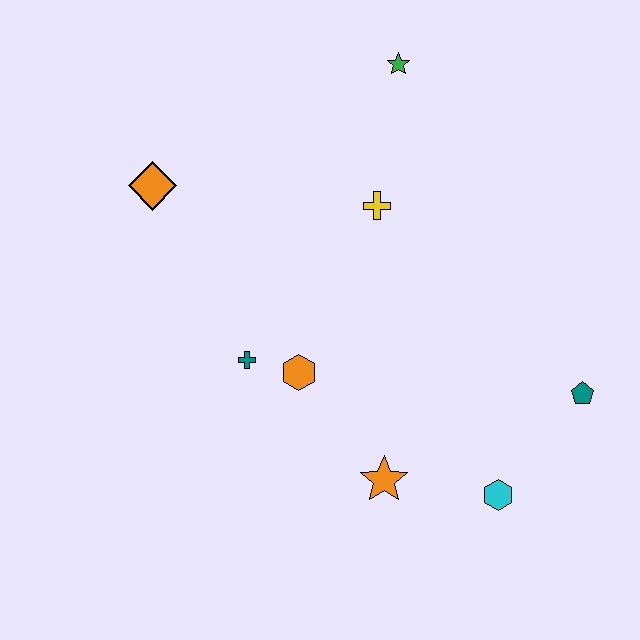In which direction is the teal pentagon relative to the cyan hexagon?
The teal pentagon is above the cyan hexagon.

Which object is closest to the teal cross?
The orange hexagon is closest to the teal cross.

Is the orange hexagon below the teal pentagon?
No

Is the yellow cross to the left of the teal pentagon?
Yes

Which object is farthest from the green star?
The cyan hexagon is farthest from the green star.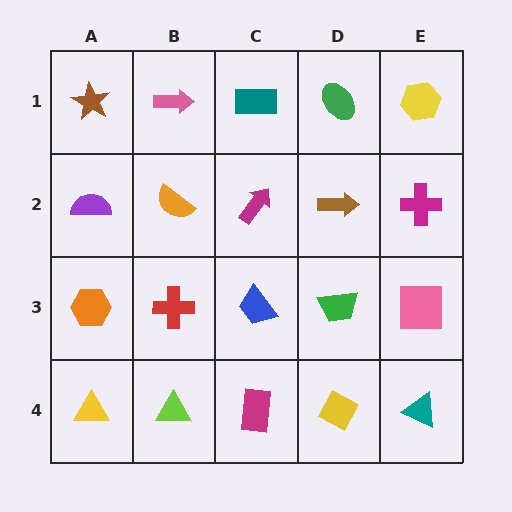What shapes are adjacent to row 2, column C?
A teal rectangle (row 1, column C), a blue trapezoid (row 3, column C), an orange semicircle (row 2, column B), a brown arrow (row 2, column D).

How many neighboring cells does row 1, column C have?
3.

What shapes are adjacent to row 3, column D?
A brown arrow (row 2, column D), a yellow diamond (row 4, column D), a blue trapezoid (row 3, column C), a pink square (row 3, column E).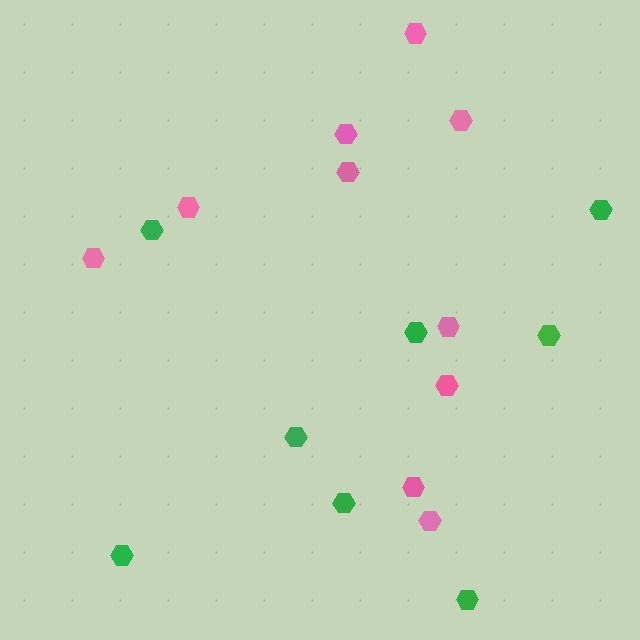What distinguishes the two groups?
There are 2 groups: one group of pink hexagons (10) and one group of green hexagons (8).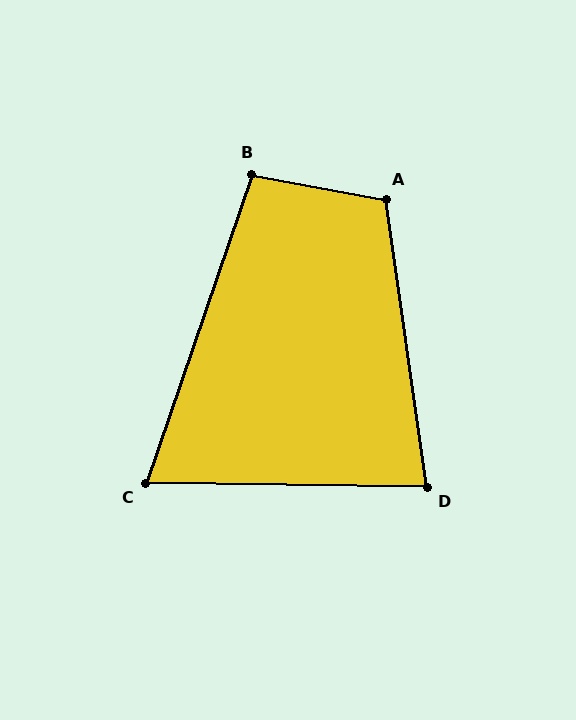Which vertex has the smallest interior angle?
C, at approximately 72 degrees.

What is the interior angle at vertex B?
Approximately 99 degrees (obtuse).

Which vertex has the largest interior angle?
A, at approximately 108 degrees.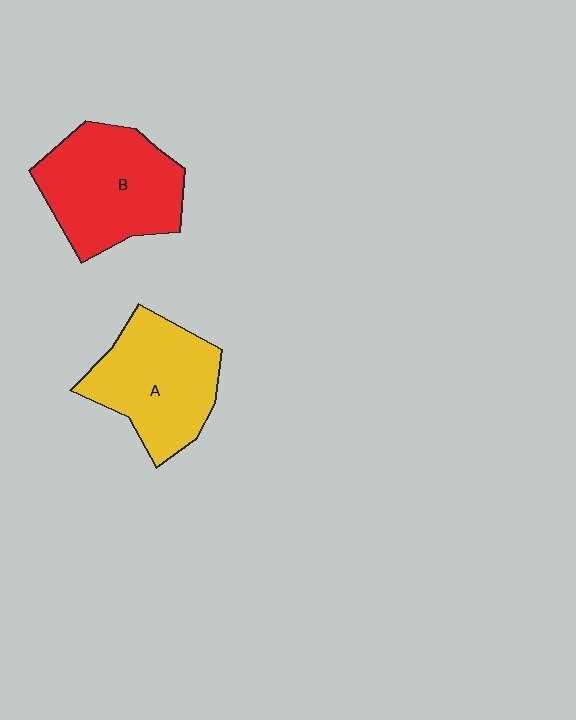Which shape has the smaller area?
Shape A (yellow).